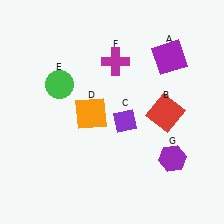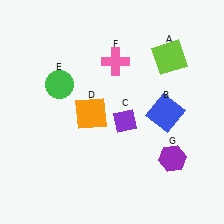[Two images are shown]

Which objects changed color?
A changed from purple to lime. B changed from red to blue. F changed from magenta to pink.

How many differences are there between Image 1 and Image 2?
There are 3 differences between the two images.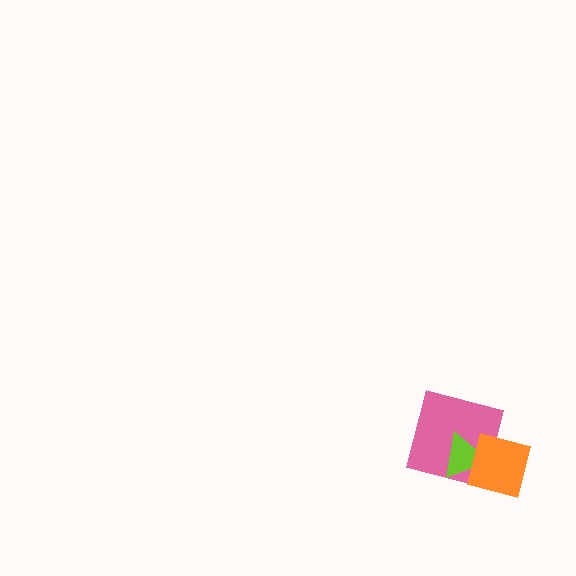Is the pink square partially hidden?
Yes, it is partially covered by another shape.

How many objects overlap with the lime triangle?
2 objects overlap with the lime triangle.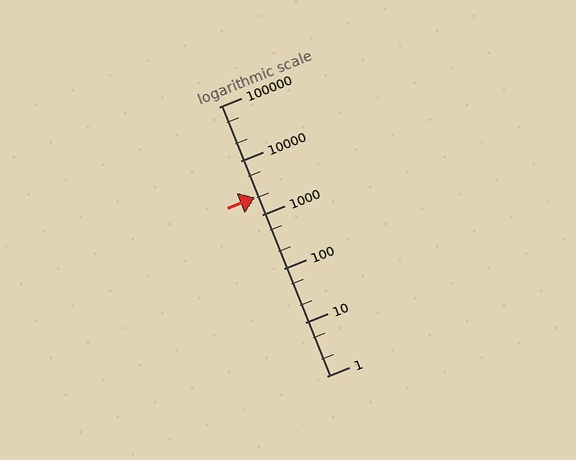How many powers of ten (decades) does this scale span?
The scale spans 5 decades, from 1 to 100000.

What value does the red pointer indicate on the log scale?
The pointer indicates approximately 2100.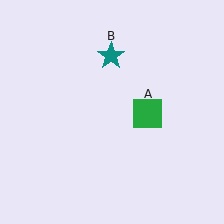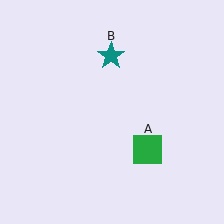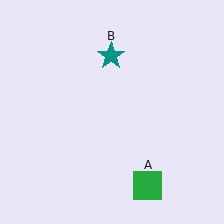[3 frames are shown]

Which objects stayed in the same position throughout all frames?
Teal star (object B) remained stationary.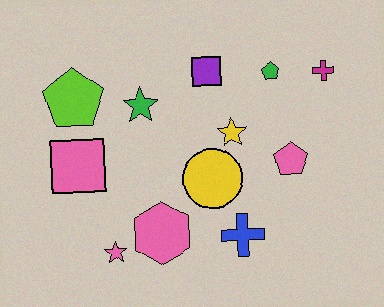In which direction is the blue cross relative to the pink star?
The blue cross is to the right of the pink star.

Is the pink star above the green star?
No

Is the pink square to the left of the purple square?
Yes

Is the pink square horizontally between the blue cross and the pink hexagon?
No